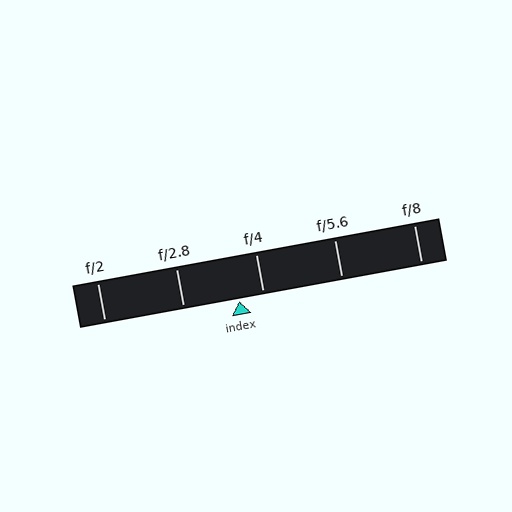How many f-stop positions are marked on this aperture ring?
There are 5 f-stop positions marked.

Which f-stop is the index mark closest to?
The index mark is closest to f/4.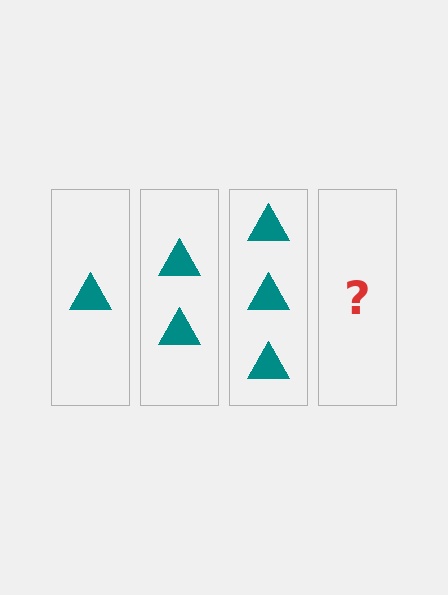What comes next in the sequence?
The next element should be 4 triangles.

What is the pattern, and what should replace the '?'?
The pattern is that each step adds one more triangle. The '?' should be 4 triangles.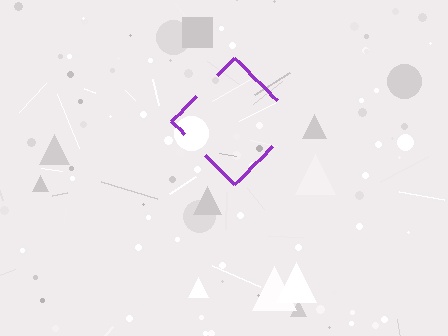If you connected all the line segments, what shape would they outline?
They would outline a diamond.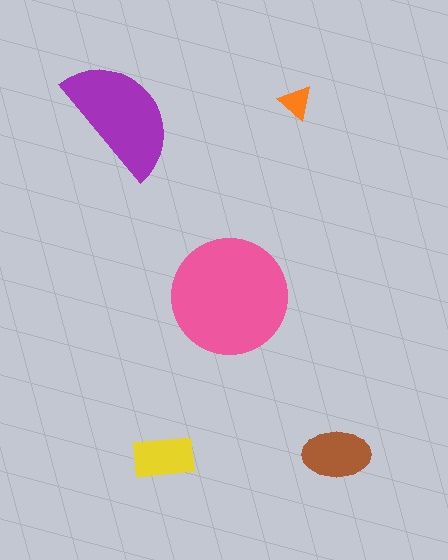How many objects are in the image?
There are 5 objects in the image.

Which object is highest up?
The orange triangle is topmost.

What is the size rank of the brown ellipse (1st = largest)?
3rd.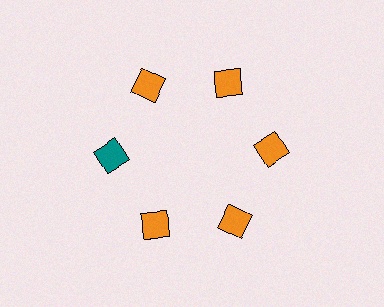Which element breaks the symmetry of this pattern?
The teal square at roughly the 9 o'clock position breaks the symmetry. All other shapes are orange squares.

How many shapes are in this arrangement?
There are 6 shapes arranged in a ring pattern.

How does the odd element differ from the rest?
It has a different color: teal instead of orange.